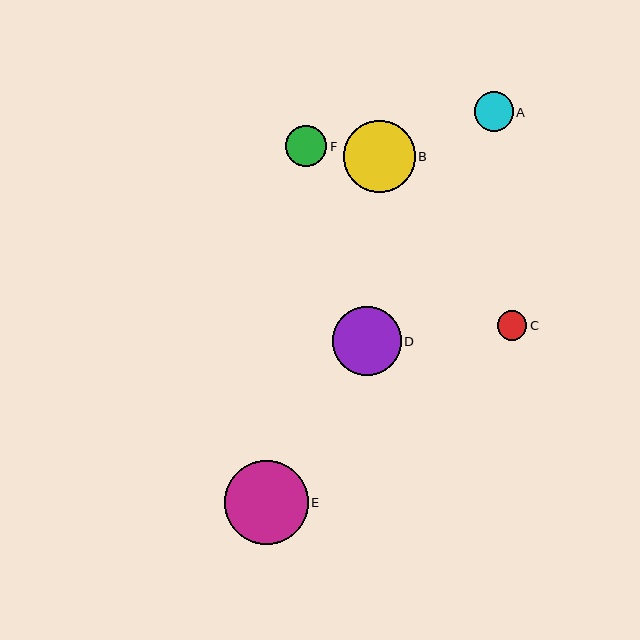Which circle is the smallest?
Circle C is the smallest with a size of approximately 29 pixels.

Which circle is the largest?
Circle E is the largest with a size of approximately 84 pixels.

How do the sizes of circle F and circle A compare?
Circle F and circle A are approximately the same size.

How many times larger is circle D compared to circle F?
Circle D is approximately 1.7 times the size of circle F.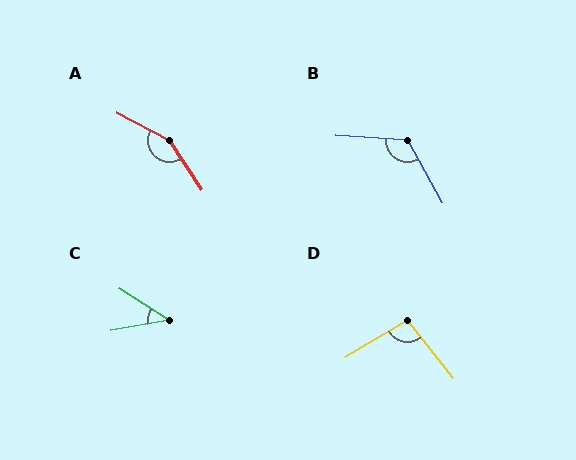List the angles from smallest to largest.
C (43°), D (97°), B (122°), A (151°).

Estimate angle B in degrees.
Approximately 122 degrees.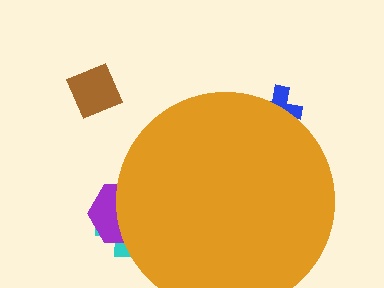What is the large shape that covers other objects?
An orange circle.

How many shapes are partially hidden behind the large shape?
3 shapes are partially hidden.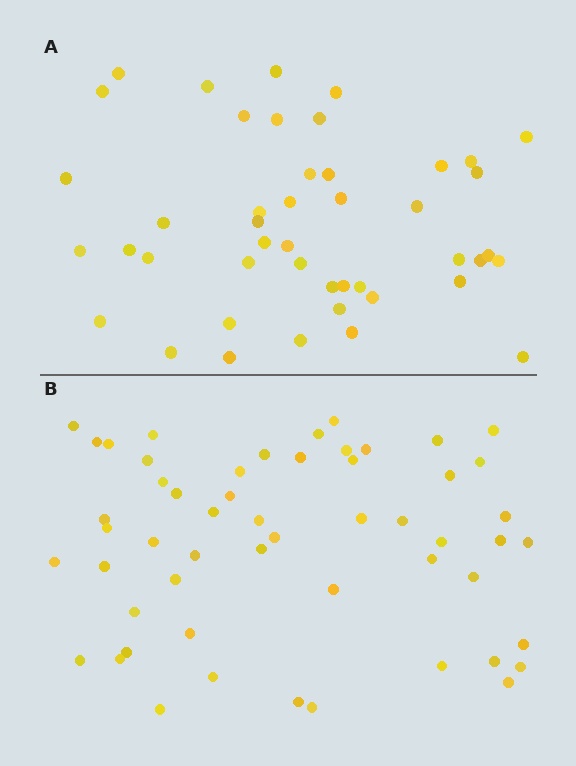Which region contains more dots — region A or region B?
Region B (the bottom region) has more dots.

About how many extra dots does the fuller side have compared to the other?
Region B has roughly 8 or so more dots than region A.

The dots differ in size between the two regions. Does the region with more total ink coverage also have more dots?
No. Region A has more total ink coverage because its dots are larger, but region B actually contains more individual dots. Total area can be misleading — the number of items is what matters here.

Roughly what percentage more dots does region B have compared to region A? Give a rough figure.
About 20% more.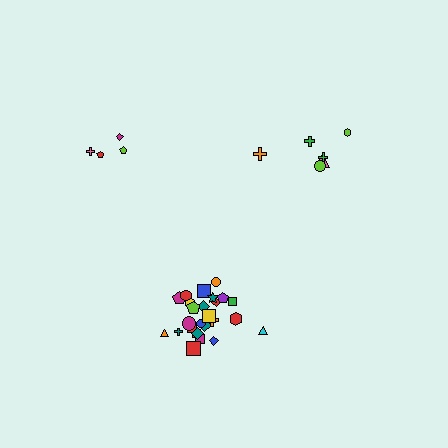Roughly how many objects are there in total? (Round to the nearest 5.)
Roughly 35 objects in total.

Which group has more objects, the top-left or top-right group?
The top-right group.